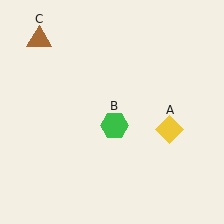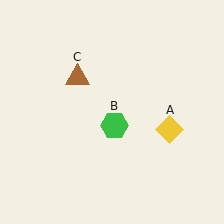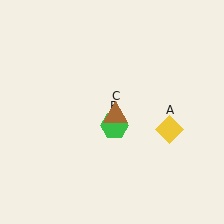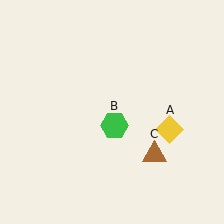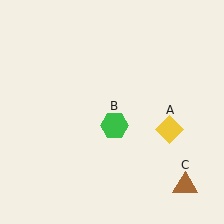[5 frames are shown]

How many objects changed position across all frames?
1 object changed position: brown triangle (object C).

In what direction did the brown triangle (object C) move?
The brown triangle (object C) moved down and to the right.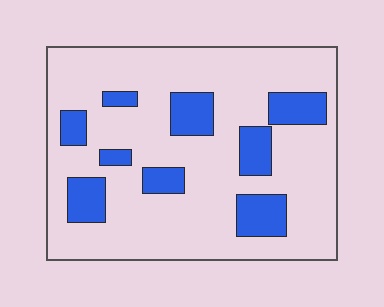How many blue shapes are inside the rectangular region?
9.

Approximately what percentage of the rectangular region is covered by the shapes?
Approximately 20%.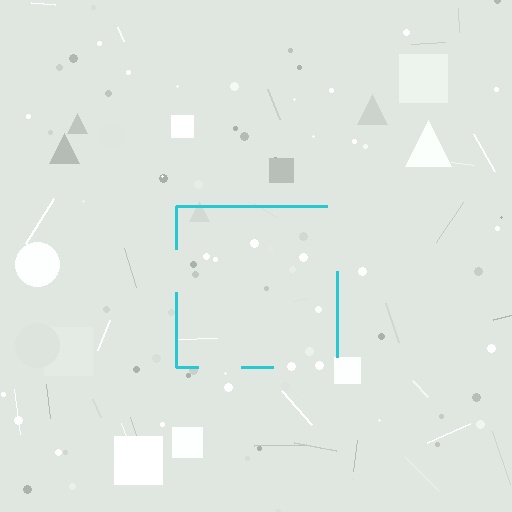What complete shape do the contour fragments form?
The contour fragments form a square.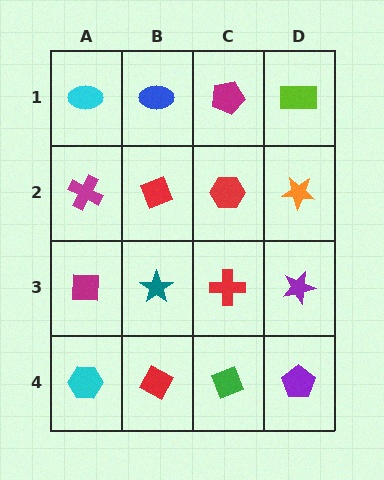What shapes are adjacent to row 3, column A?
A magenta cross (row 2, column A), a cyan hexagon (row 4, column A), a teal star (row 3, column B).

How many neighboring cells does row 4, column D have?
2.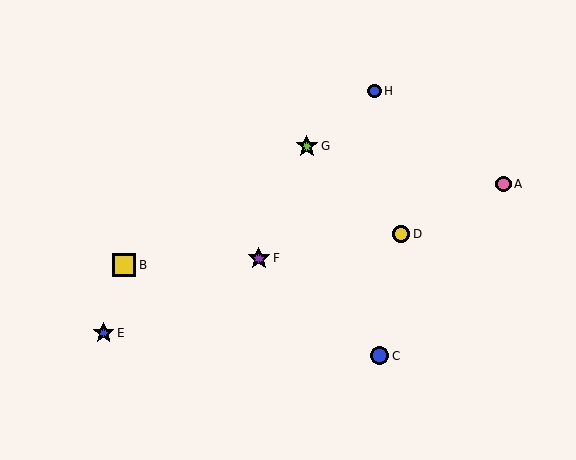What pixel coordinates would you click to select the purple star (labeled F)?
Click at (259, 259) to select the purple star F.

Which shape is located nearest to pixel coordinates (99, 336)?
The blue star (labeled E) at (104, 333) is nearest to that location.